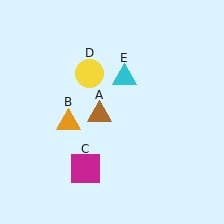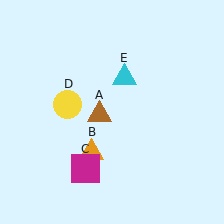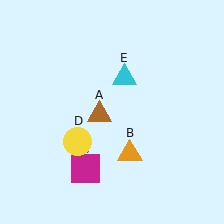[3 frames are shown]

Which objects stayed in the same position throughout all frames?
Brown triangle (object A) and magenta square (object C) and cyan triangle (object E) remained stationary.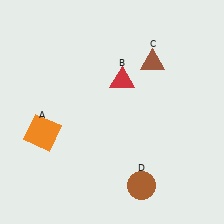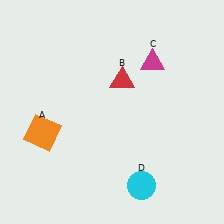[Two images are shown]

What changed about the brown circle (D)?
In Image 1, D is brown. In Image 2, it changed to cyan.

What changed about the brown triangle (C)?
In Image 1, C is brown. In Image 2, it changed to magenta.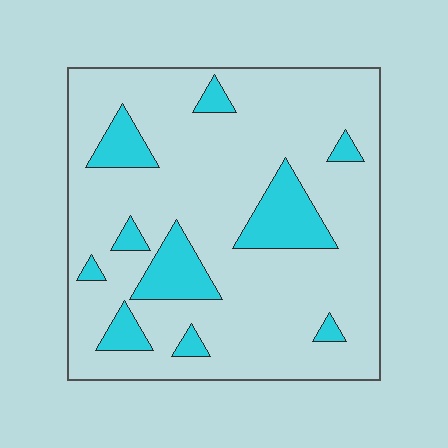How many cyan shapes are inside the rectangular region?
10.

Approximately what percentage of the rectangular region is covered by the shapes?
Approximately 15%.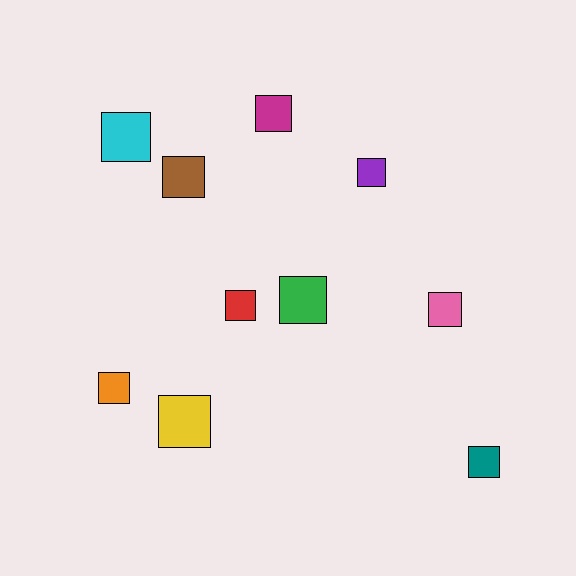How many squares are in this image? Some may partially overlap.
There are 10 squares.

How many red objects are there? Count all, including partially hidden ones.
There is 1 red object.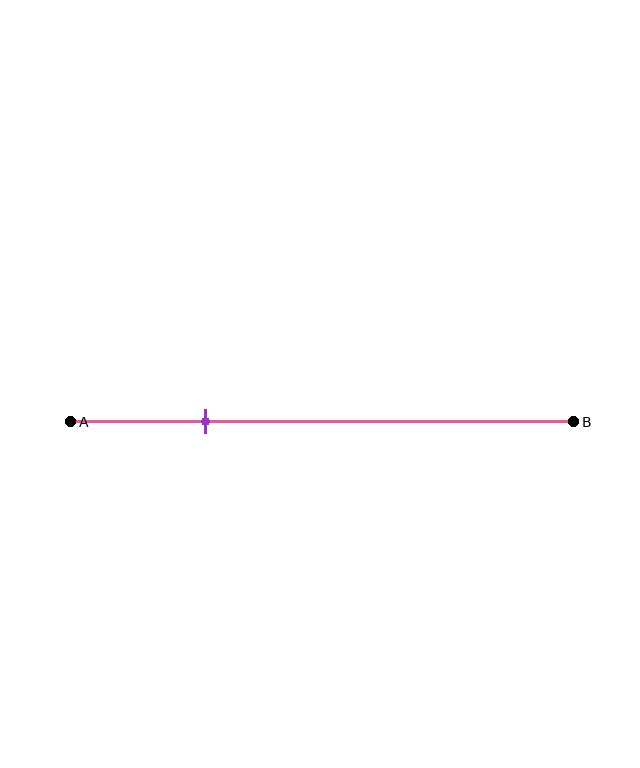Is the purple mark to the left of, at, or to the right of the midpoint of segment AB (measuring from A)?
The purple mark is to the left of the midpoint of segment AB.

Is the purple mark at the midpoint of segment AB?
No, the mark is at about 25% from A, not at the 50% midpoint.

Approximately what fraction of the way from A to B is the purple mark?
The purple mark is approximately 25% of the way from A to B.